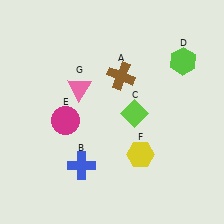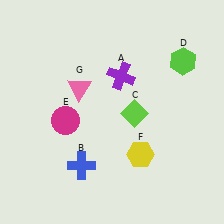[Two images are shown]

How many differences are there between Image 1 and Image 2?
There is 1 difference between the two images.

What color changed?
The cross (A) changed from brown in Image 1 to purple in Image 2.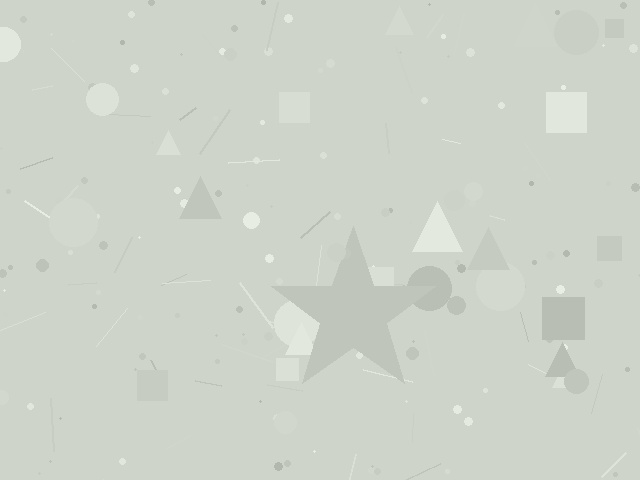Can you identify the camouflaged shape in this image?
The camouflaged shape is a star.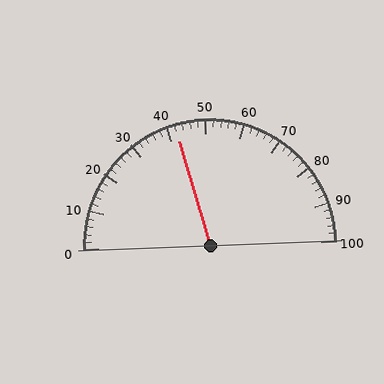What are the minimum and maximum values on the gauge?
The gauge ranges from 0 to 100.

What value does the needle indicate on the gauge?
The needle indicates approximately 42.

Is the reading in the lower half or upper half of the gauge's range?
The reading is in the lower half of the range (0 to 100).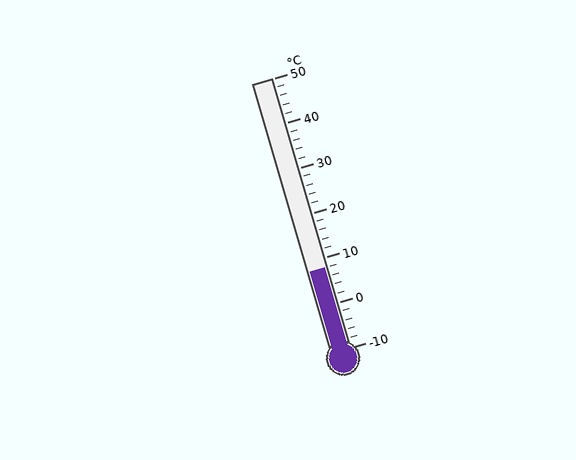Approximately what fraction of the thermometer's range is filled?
The thermometer is filled to approximately 30% of its range.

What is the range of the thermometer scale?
The thermometer scale ranges from -10°C to 50°C.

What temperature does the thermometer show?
The thermometer shows approximately 8°C.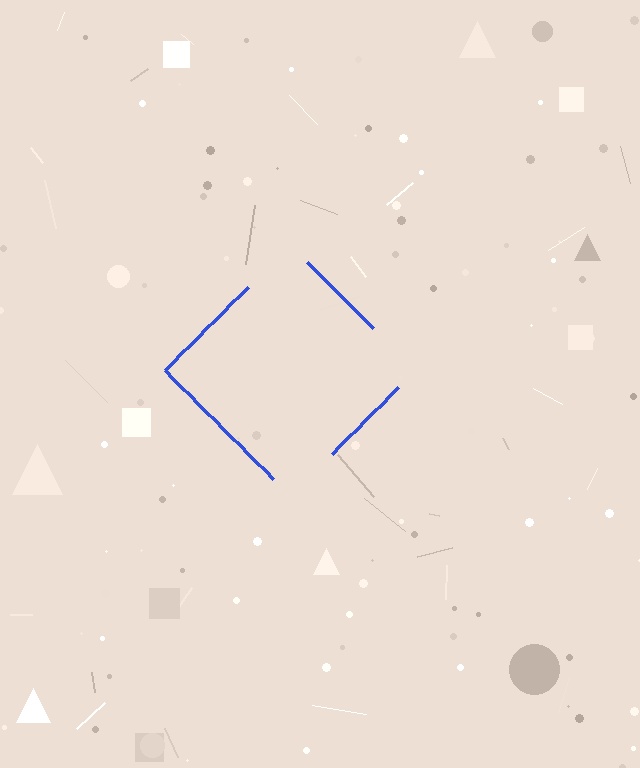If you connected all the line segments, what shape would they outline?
They would outline a diamond.